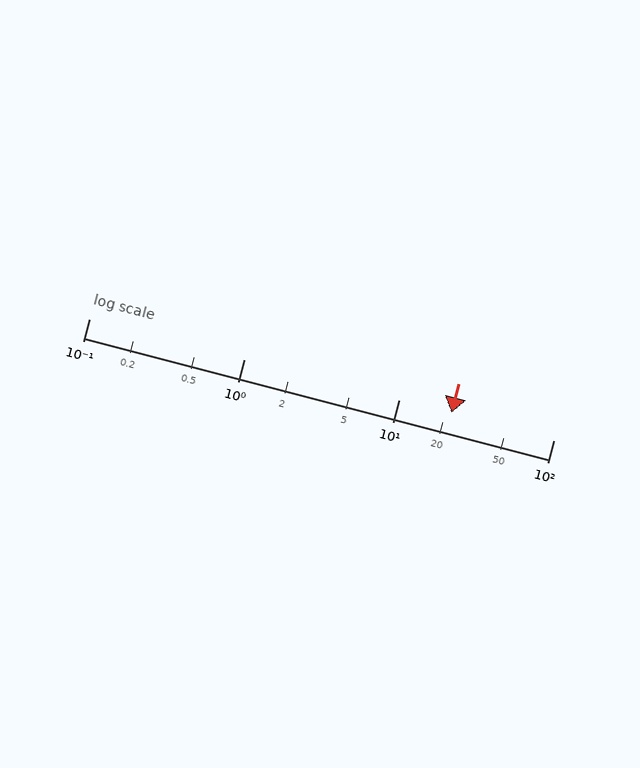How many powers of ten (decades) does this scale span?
The scale spans 3 decades, from 0.1 to 100.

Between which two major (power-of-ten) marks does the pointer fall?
The pointer is between 10 and 100.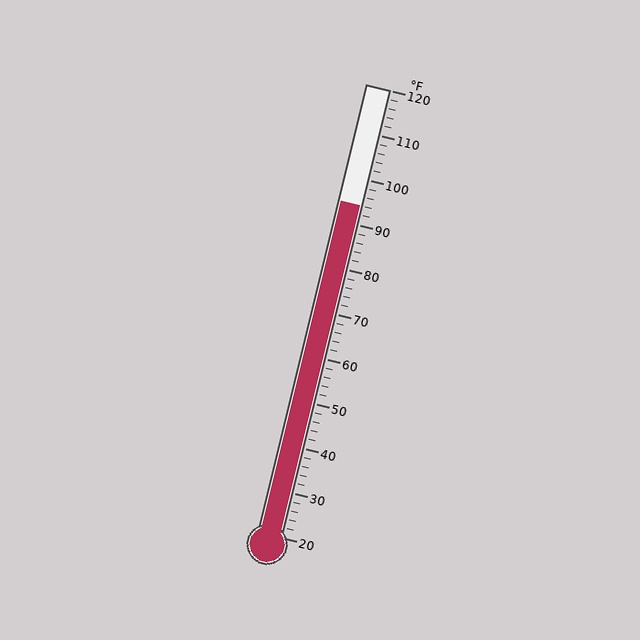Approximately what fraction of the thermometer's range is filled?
The thermometer is filled to approximately 75% of its range.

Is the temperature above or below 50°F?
The temperature is above 50°F.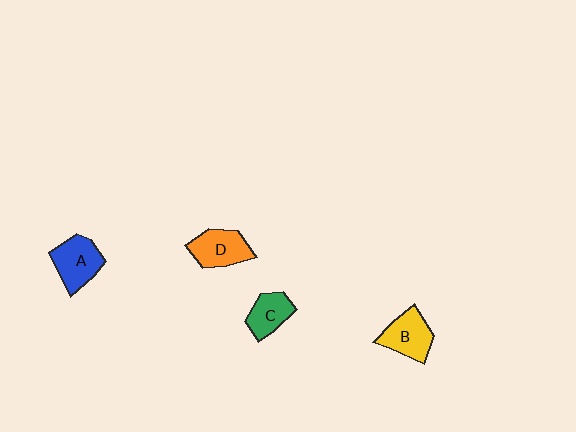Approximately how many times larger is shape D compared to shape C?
Approximately 1.2 times.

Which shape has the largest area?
Shape A (blue).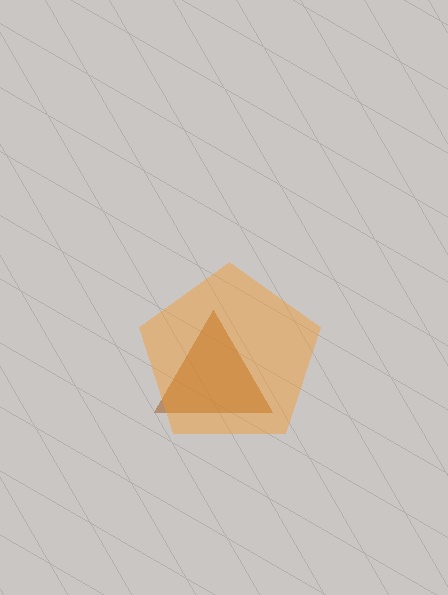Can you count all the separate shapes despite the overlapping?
Yes, there are 2 separate shapes.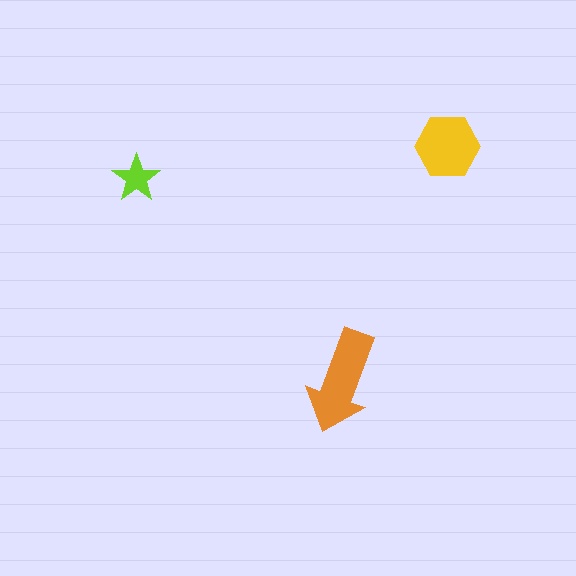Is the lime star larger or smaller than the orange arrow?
Smaller.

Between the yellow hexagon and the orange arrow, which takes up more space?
The orange arrow.